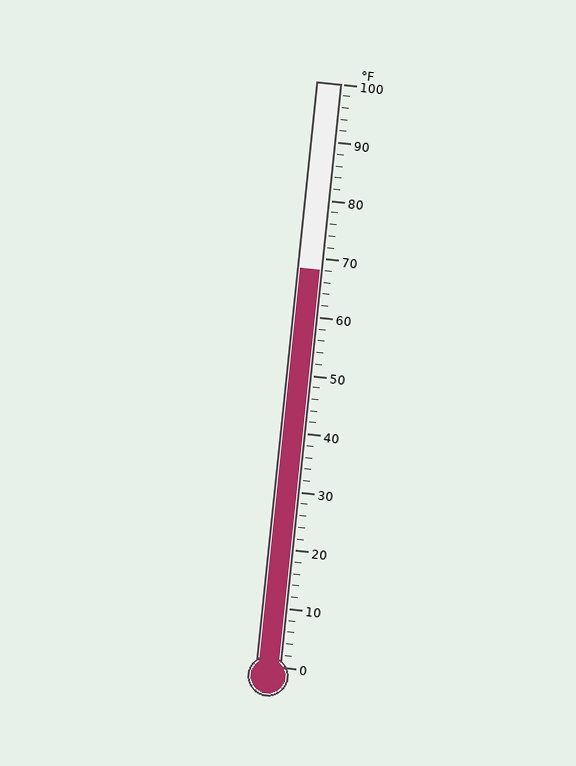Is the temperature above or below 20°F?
The temperature is above 20°F.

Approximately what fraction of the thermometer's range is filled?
The thermometer is filled to approximately 70% of its range.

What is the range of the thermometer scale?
The thermometer scale ranges from 0°F to 100°F.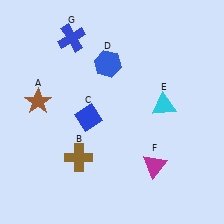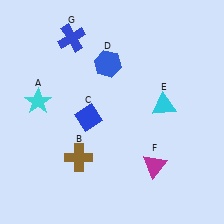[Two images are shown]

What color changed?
The star (A) changed from brown in Image 1 to cyan in Image 2.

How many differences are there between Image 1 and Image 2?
There is 1 difference between the two images.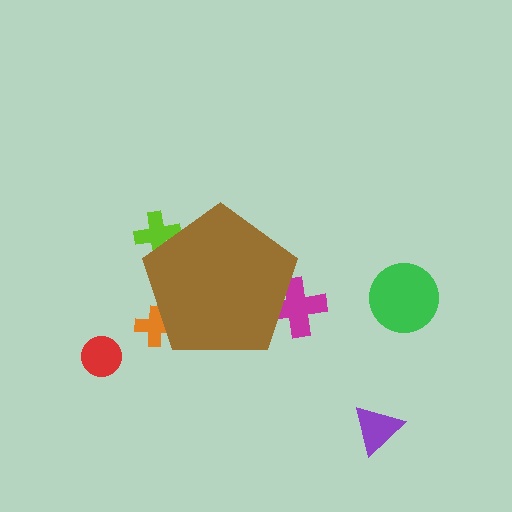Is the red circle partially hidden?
No, the red circle is fully visible.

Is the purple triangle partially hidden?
No, the purple triangle is fully visible.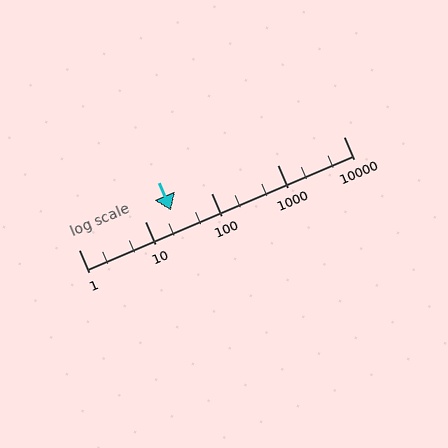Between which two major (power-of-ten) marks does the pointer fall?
The pointer is between 10 and 100.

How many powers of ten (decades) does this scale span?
The scale spans 4 decades, from 1 to 10000.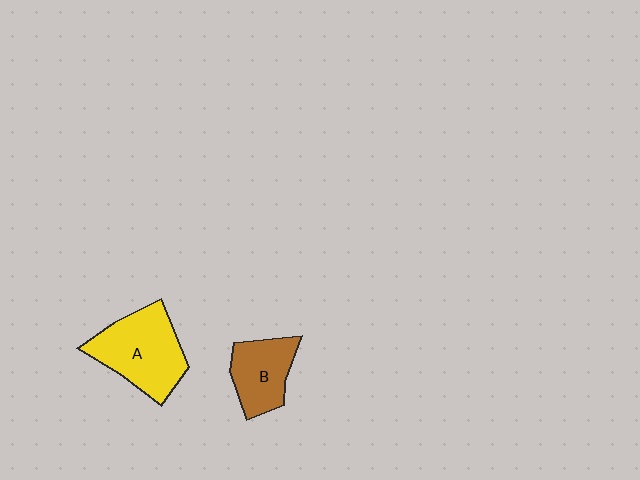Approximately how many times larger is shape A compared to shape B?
Approximately 1.5 times.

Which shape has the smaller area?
Shape B (brown).